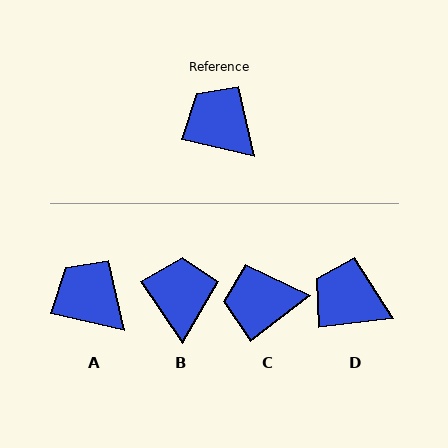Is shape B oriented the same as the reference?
No, it is off by about 42 degrees.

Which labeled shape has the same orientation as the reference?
A.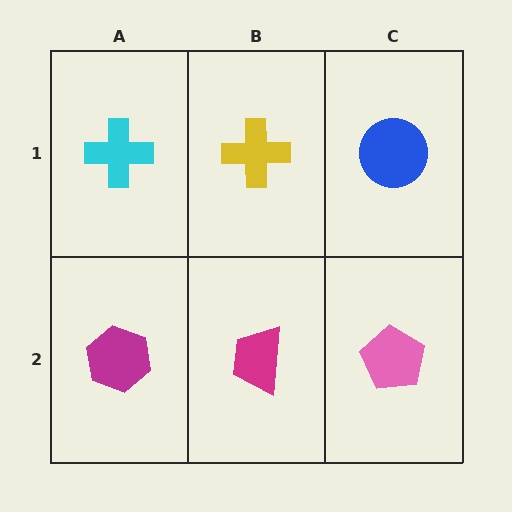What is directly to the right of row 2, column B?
A pink pentagon.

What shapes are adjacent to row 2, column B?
A yellow cross (row 1, column B), a magenta hexagon (row 2, column A), a pink pentagon (row 2, column C).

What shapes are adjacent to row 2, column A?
A cyan cross (row 1, column A), a magenta trapezoid (row 2, column B).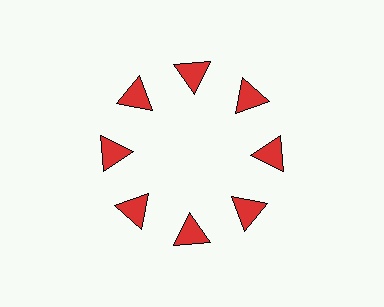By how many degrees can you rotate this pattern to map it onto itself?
The pattern maps onto itself every 45 degrees of rotation.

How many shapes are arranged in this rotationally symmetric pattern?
There are 8 shapes, arranged in 8 groups of 1.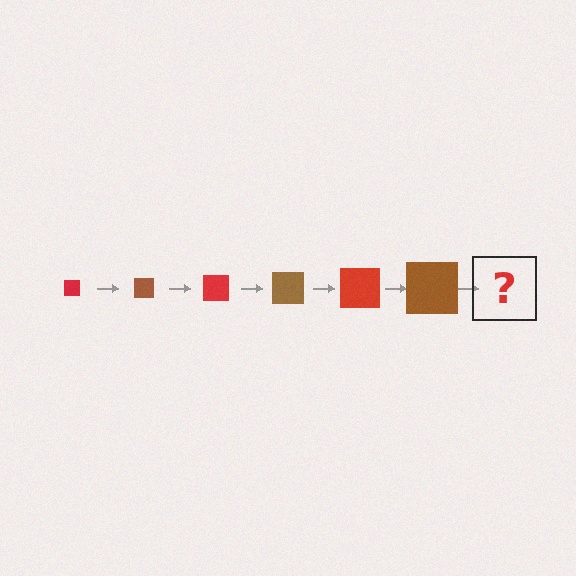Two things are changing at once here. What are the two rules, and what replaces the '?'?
The two rules are that the square grows larger each step and the color cycles through red and brown. The '?' should be a red square, larger than the previous one.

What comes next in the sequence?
The next element should be a red square, larger than the previous one.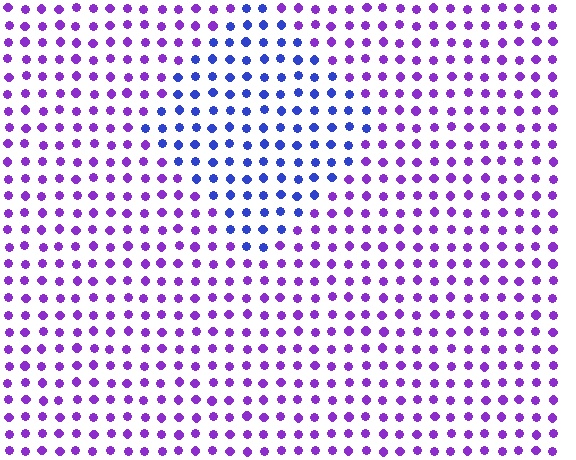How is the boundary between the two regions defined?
The boundary is defined purely by a slight shift in hue (about 43 degrees). Spacing, size, and orientation are identical on both sides.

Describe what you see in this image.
The image is filled with small purple elements in a uniform arrangement. A diamond-shaped region is visible where the elements are tinted to a slightly different hue, forming a subtle color boundary.